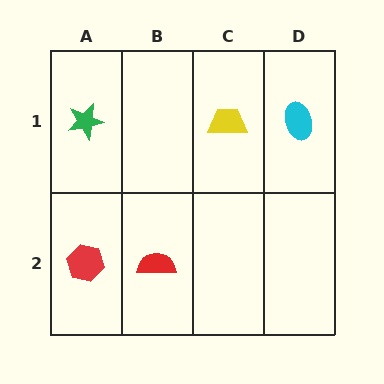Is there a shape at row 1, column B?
No, that cell is empty.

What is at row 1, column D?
A cyan ellipse.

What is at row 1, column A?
A green star.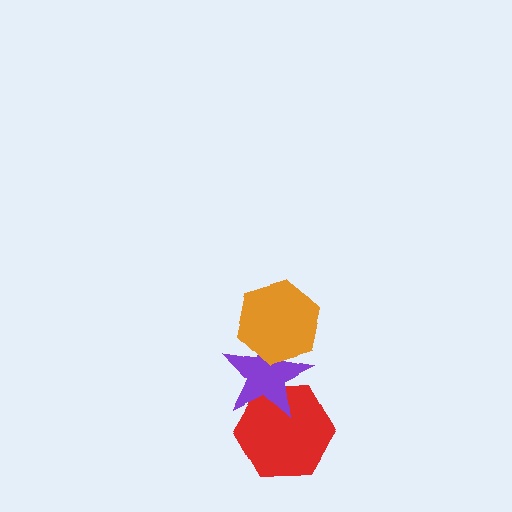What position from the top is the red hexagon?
The red hexagon is 3rd from the top.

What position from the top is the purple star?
The purple star is 2nd from the top.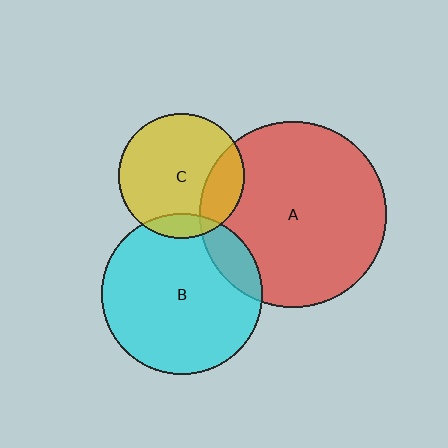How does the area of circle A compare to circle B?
Approximately 1.3 times.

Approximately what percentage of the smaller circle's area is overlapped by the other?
Approximately 15%.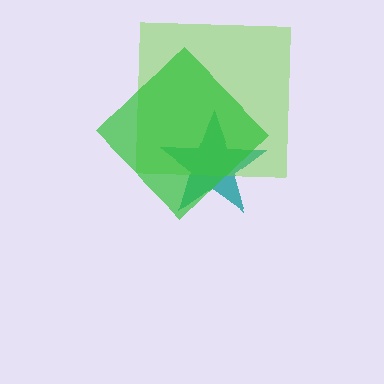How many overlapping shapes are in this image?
There are 3 overlapping shapes in the image.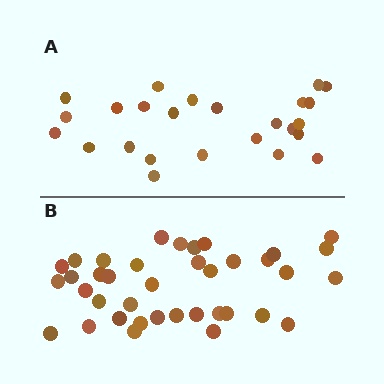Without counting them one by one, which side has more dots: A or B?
Region B (the bottom region) has more dots.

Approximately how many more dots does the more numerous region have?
Region B has approximately 15 more dots than region A.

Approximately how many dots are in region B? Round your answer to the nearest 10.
About 40 dots. (The exact count is 38, which rounds to 40.)